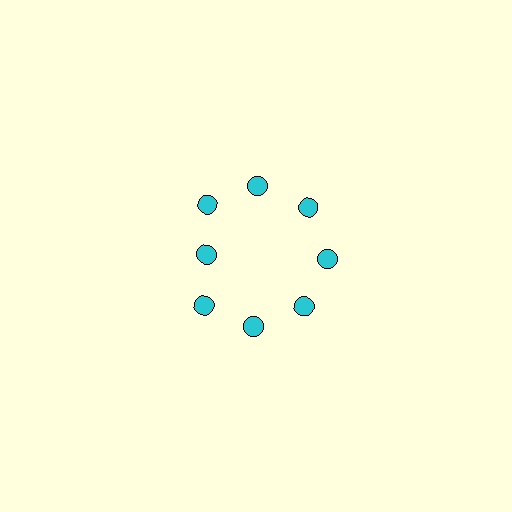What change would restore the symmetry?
The symmetry would be restored by moving it outward, back onto the ring so that all 8 circles sit at equal angles and equal distance from the center.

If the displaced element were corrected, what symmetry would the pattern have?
It would have 8-fold rotational symmetry — the pattern would map onto itself every 45 degrees.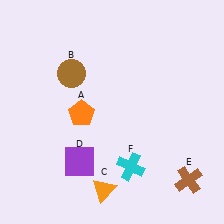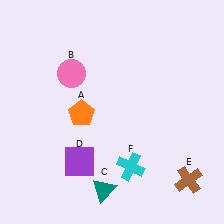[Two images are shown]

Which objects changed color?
B changed from brown to pink. C changed from orange to teal.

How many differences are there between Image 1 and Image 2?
There are 2 differences between the two images.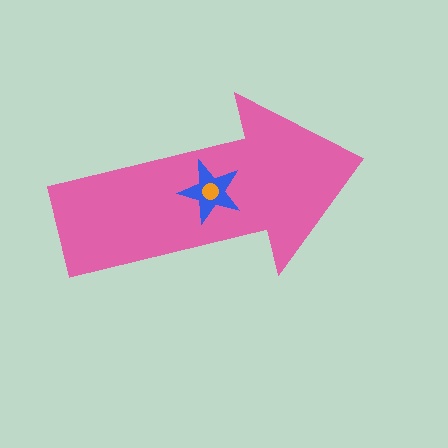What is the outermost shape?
The pink arrow.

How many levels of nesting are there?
3.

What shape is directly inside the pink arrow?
The blue star.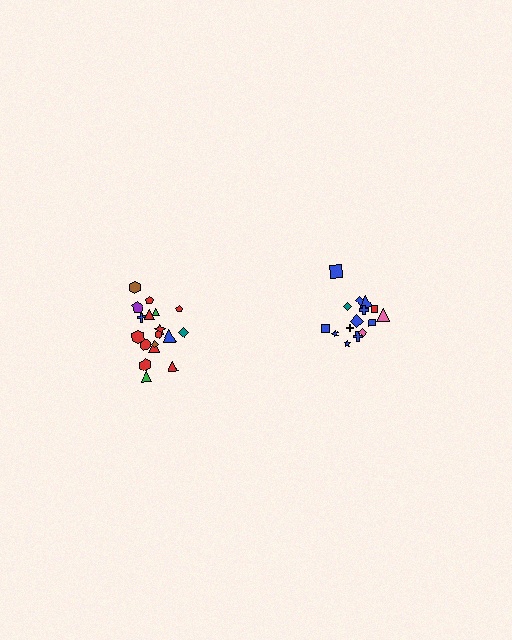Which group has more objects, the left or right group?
The left group.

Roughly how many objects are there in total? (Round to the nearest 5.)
Roughly 35 objects in total.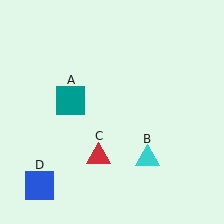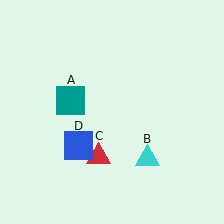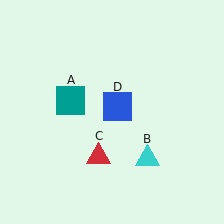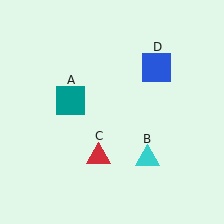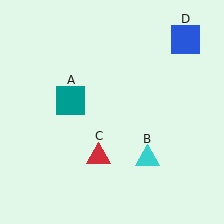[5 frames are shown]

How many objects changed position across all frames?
1 object changed position: blue square (object D).